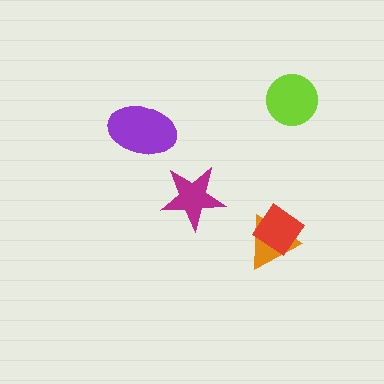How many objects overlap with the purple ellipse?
0 objects overlap with the purple ellipse.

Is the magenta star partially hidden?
No, no other shape covers it.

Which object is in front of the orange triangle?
The red diamond is in front of the orange triangle.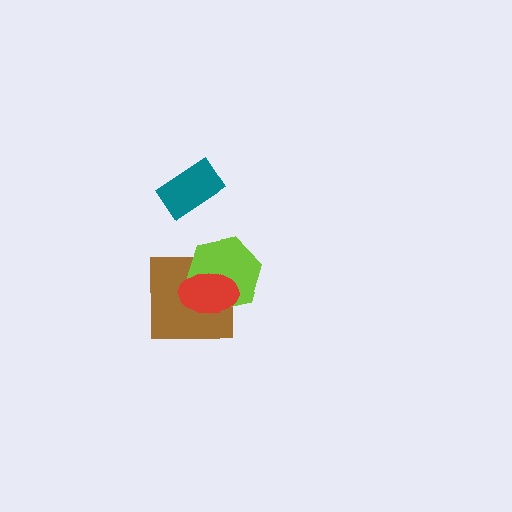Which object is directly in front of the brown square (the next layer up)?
The lime hexagon is directly in front of the brown square.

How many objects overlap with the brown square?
2 objects overlap with the brown square.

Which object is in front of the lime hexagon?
The red ellipse is in front of the lime hexagon.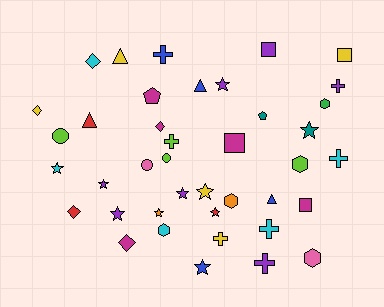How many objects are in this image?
There are 40 objects.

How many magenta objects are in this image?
There are 5 magenta objects.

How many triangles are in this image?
There are 4 triangles.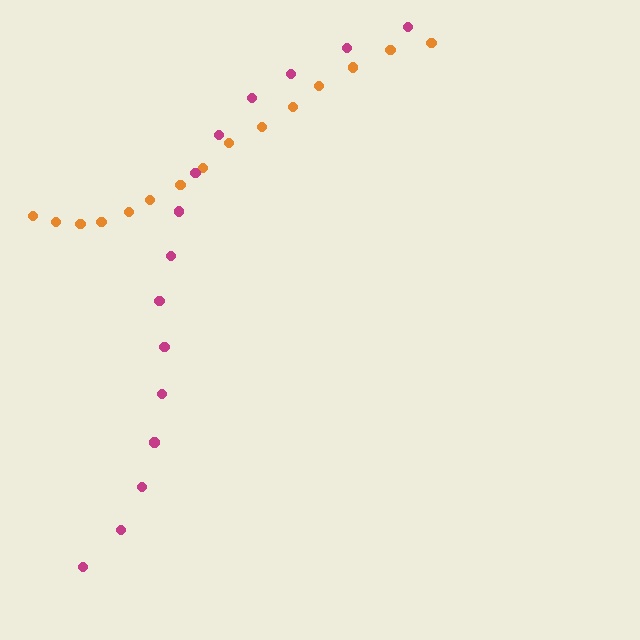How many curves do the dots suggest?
There are 2 distinct paths.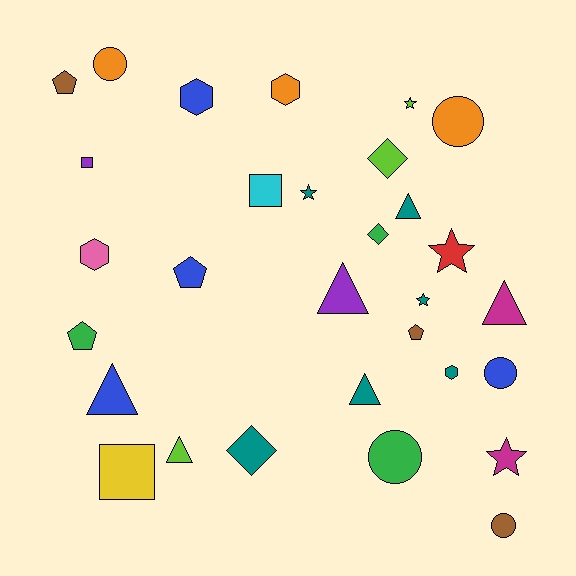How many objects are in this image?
There are 30 objects.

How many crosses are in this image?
There are no crosses.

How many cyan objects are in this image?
There is 1 cyan object.